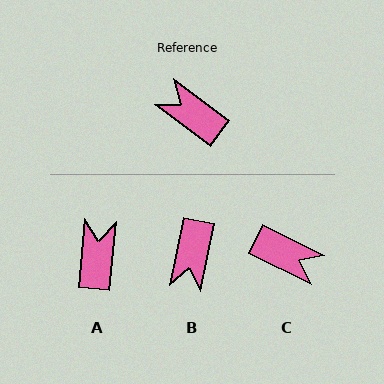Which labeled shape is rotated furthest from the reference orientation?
C, about 169 degrees away.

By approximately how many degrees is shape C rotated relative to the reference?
Approximately 169 degrees clockwise.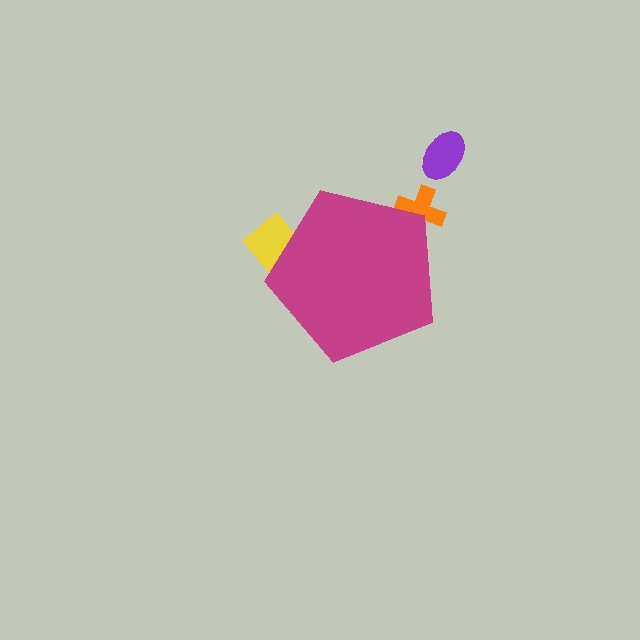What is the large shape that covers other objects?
A magenta pentagon.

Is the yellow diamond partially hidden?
Yes, the yellow diamond is partially hidden behind the magenta pentagon.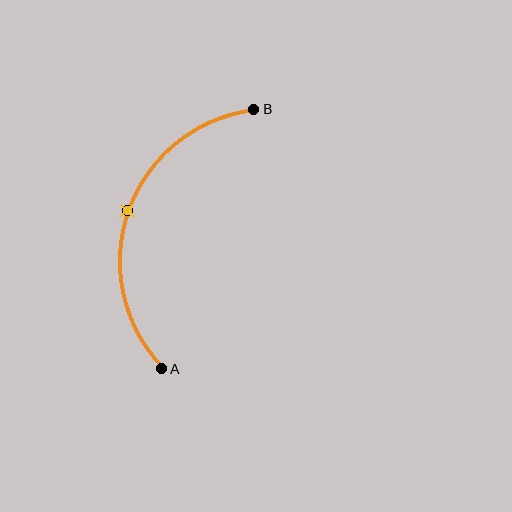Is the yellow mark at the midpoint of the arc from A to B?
Yes. The yellow mark lies on the arc at equal arc-length from both A and B — it is the arc midpoint.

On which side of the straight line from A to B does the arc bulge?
The arc bulges to the left of the straight line connecting A and B.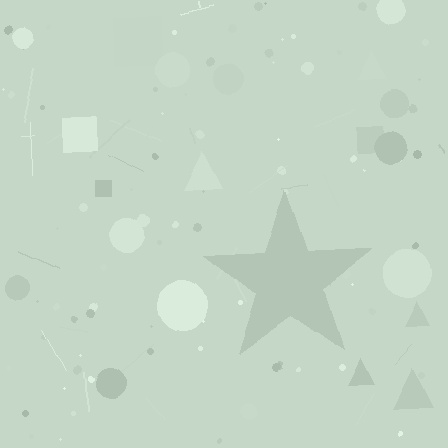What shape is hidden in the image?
A star is hidden in the image.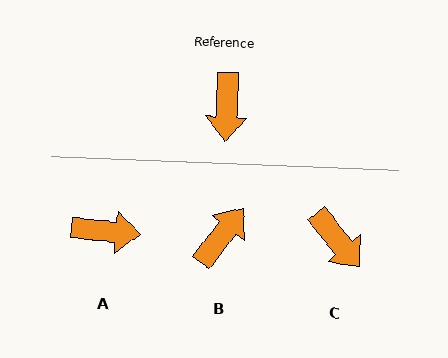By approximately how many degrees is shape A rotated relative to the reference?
Approximately 87 degrees counter-clockwise.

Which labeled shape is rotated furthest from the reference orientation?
B, about 144 degrees away.